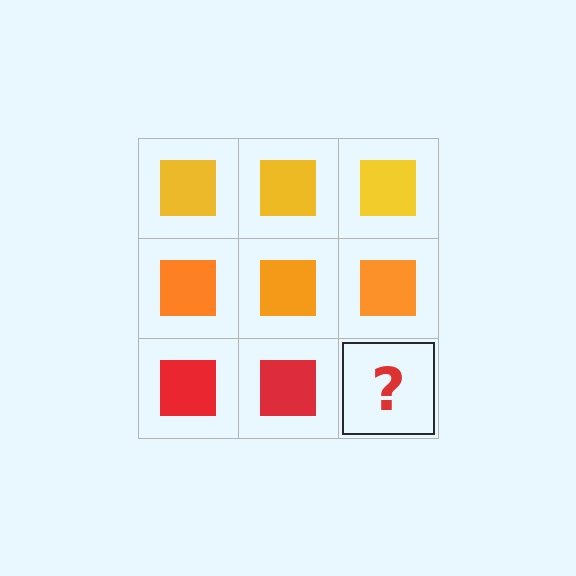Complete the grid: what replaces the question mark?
The question mark should be replaced with a red square.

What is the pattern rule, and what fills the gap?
The rule is that each row has a consistent color. The gap should be filled with a red square.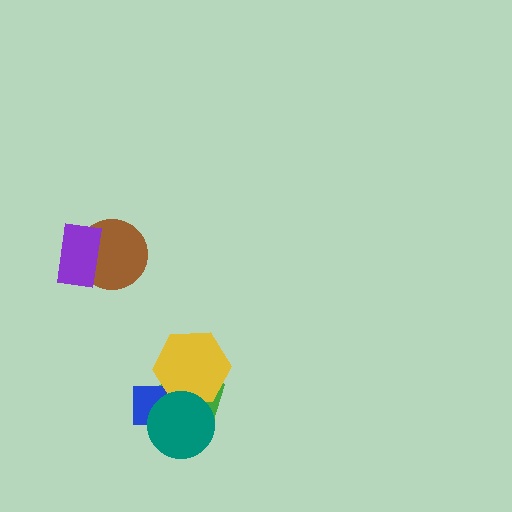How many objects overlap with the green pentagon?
3 objects overlap with the green pentagon.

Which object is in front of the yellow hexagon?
The teal circle is in front of the yellow hexagon.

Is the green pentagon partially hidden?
Yes, it is partially covered by another shape.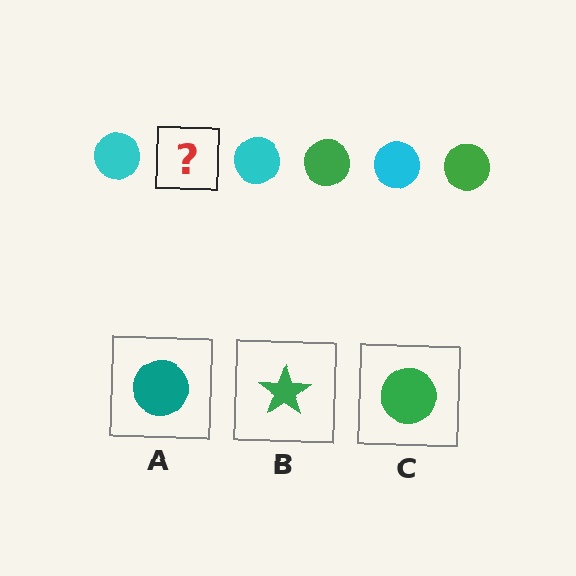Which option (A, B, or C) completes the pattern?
C.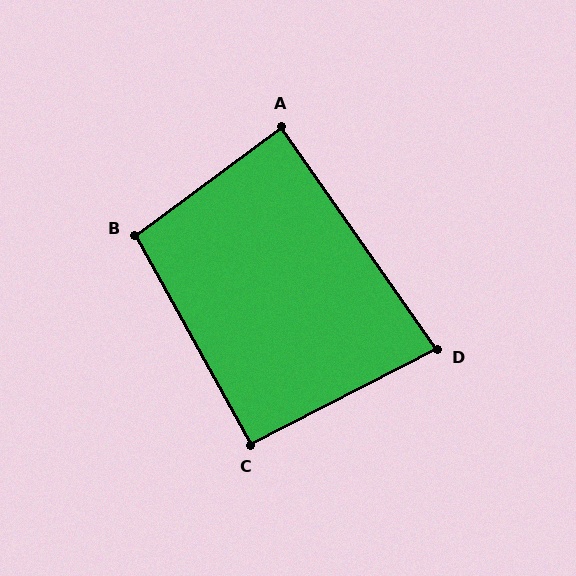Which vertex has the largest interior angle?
B, at approximately 98 degrees.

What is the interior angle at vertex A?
Approximately 88 degrees (approximately right).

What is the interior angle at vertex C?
Approximately 92 degrees (approximately right).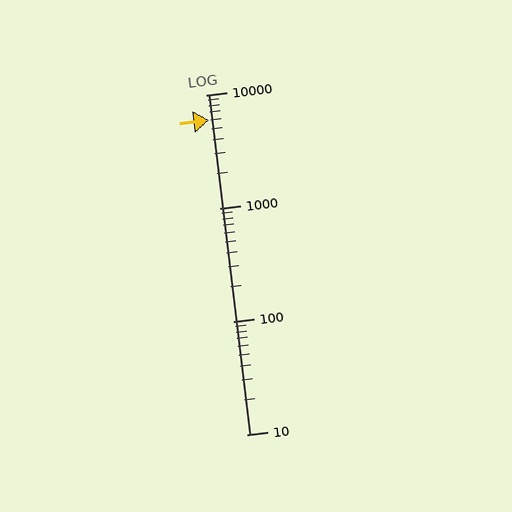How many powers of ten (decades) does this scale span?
The scale spans 3 decades, from 10 to 10000.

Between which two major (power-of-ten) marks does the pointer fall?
The pointer is between 1000 and 10000.